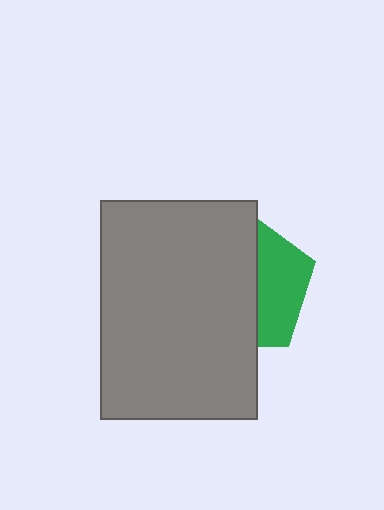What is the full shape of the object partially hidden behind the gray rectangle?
The partially hidden object is a green pentagon.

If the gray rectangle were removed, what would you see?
You would see the complete green pentagon.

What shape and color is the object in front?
The object in front is a gray rectangle.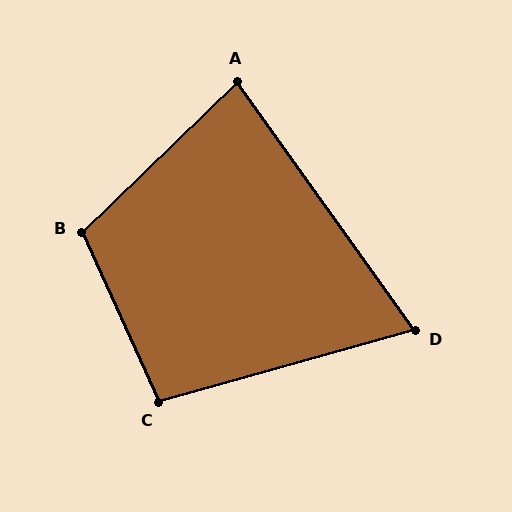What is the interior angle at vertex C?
Approximately 99 degrees (obtuse).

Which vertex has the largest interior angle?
B, at approximately 110 degrees.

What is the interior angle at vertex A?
Approximately 81 degrees (acute).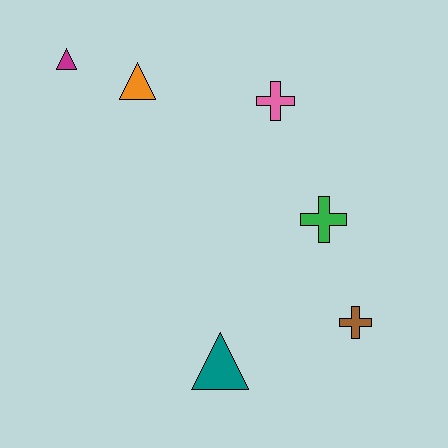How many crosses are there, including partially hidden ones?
There are 3 crosses.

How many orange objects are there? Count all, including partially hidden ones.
There is 1 orange object.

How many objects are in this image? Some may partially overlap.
There are 6 objects.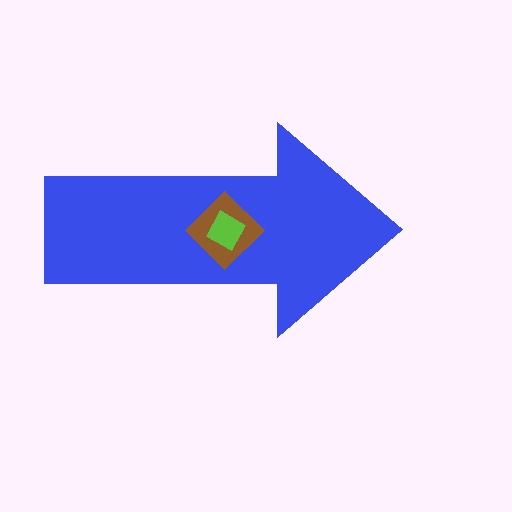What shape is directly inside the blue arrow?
The brown diamond.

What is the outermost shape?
The blue arrow.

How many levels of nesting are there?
3.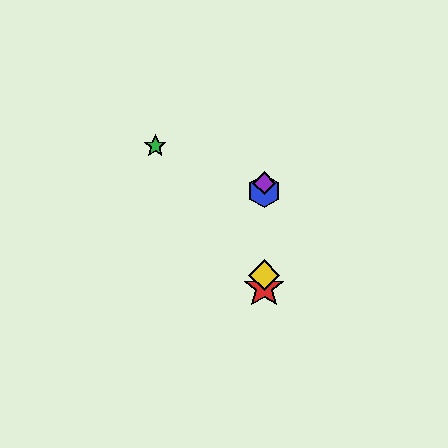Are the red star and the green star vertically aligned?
No, the red star is at x≈264 and the green star is at x≈155.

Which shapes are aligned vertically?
The red star, the blue hexagon, the yellow diamond, the purple diamond are aligned vertically.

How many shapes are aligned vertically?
4 shapes (the red star, the blue hexagon, the yellow diamond, the purple diamond) are aligned vertically.